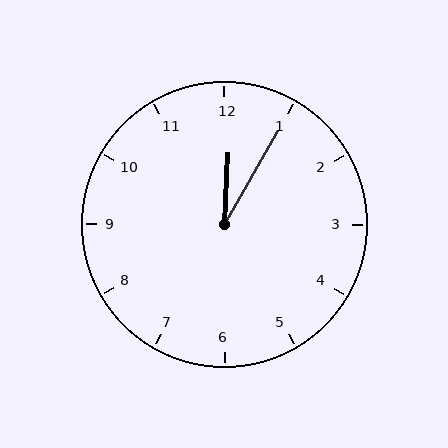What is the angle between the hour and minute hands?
Approximately 28 degrees.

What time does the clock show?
12:05.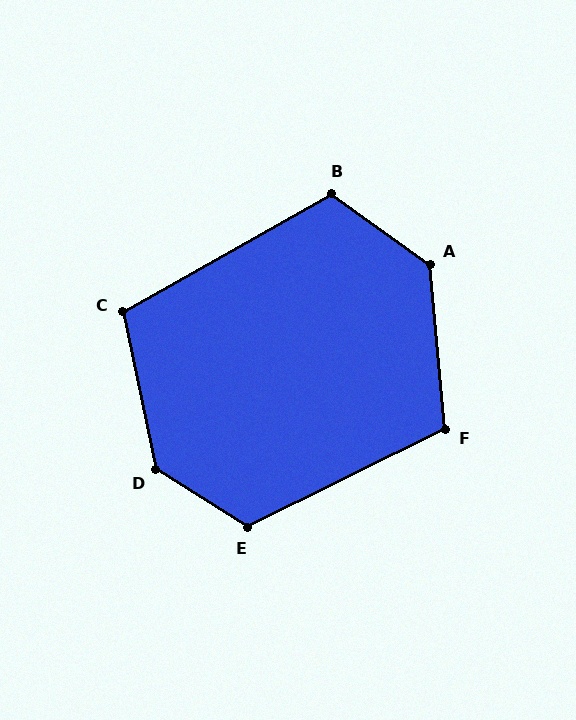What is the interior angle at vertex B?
Approximately 115 degrees (obtuse).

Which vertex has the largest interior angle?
D, at approximately 134 degrees.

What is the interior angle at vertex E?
Approximately 122 degrees (obtuse).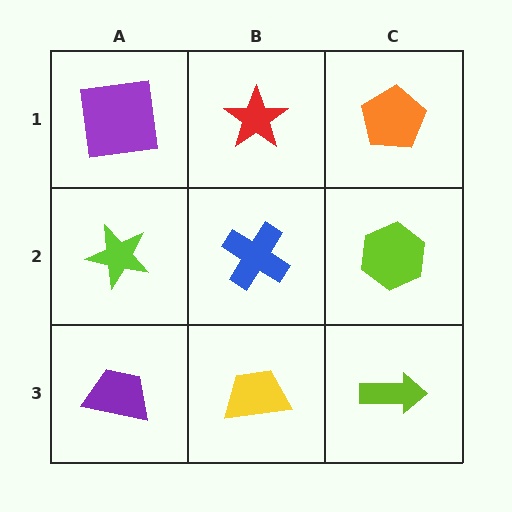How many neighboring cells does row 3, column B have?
3.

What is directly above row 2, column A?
A purple square.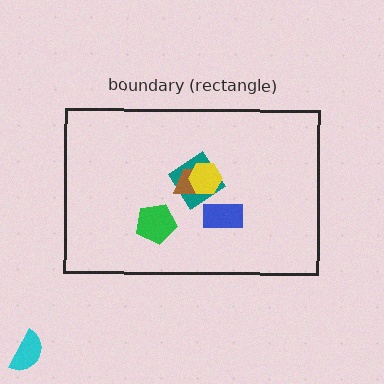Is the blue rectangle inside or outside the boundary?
Inside.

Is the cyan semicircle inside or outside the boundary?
Outside.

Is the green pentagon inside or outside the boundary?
Inside.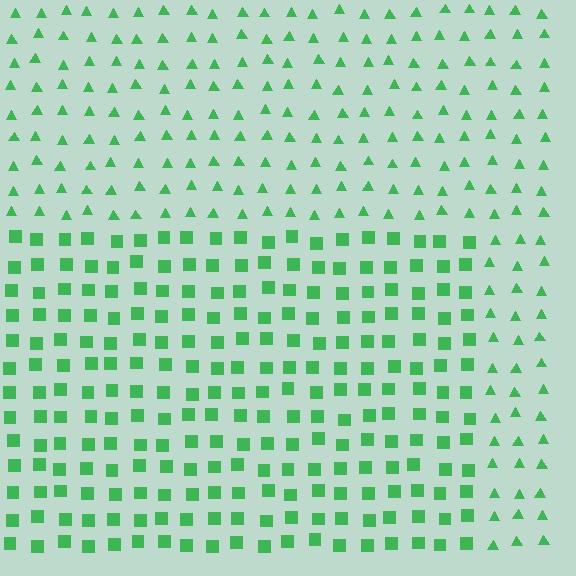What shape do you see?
I see a rectangle.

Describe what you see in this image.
The image is filled with small green elements arranged in a uniform grid. A rectangle-shaped region contains squares, while the surrounding area contains triangles. The boundary is defined purely by the change in element shape.